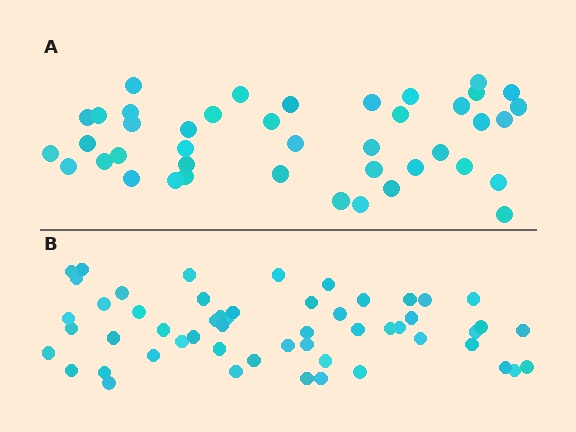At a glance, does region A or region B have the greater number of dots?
Region B (the bottom region) has more dots.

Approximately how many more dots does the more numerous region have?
Region B has roughly 12 or so more dots than region A.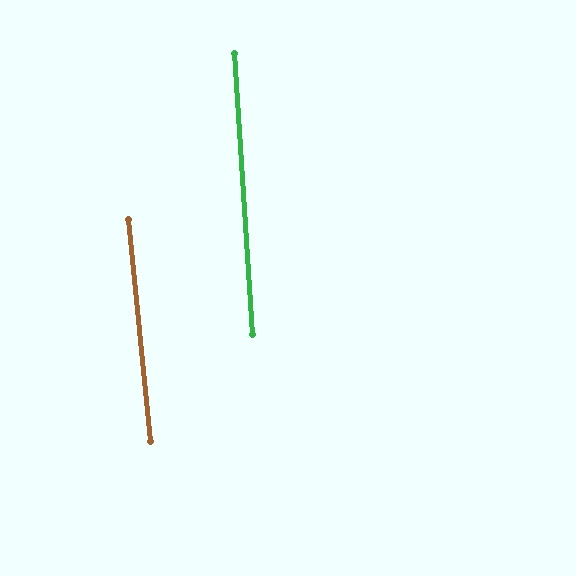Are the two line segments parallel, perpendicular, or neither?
Parallel — their directions differ by only 1.9°.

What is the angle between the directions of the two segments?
Approximately 2 degrees.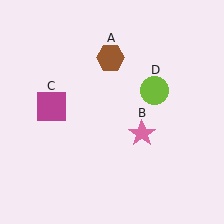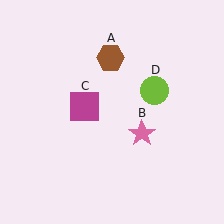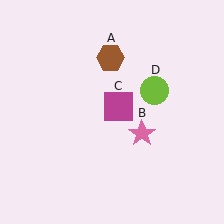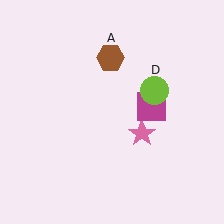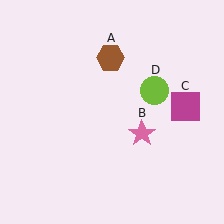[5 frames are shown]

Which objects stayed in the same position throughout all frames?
Brown hexagon (object A) and pink star (object B) and lime circle (object D) remained stationary.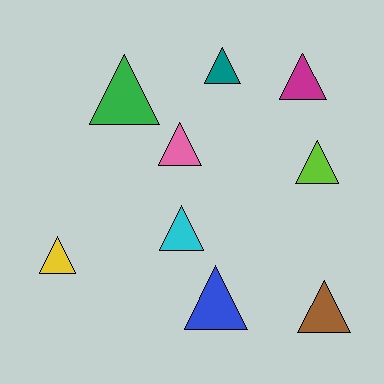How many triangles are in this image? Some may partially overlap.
There are 9 triangles.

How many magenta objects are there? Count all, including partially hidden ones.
There is 1 magenta object.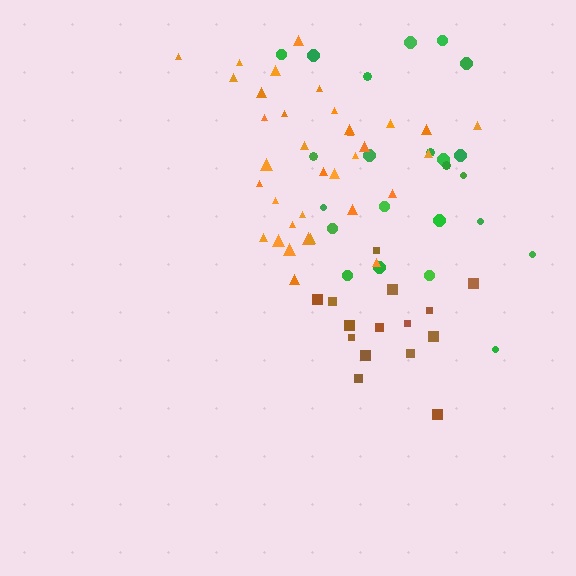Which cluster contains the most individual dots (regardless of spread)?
Orange (35).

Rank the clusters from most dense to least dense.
orange, brown, green.